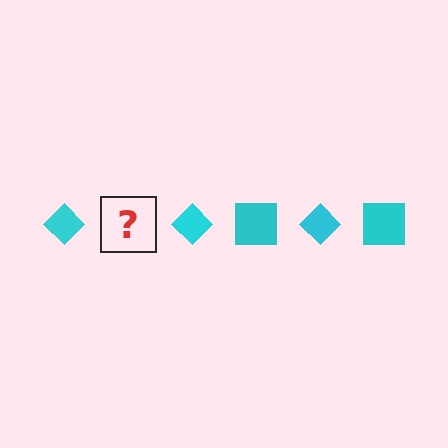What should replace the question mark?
The question mark should be replaced with a cyan square.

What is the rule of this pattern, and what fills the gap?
The rule is that the pattern cycles through diamond, square shapes in cyan. The gap should be filled with a cyan square.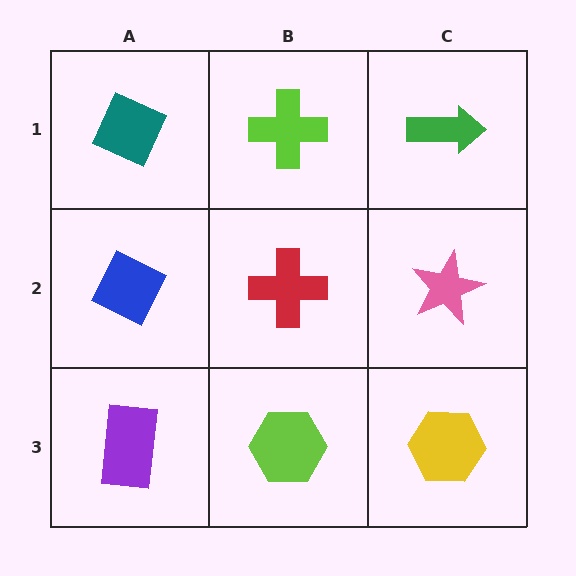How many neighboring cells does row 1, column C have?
2.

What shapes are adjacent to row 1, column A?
A blue diamond (row 2, column A), a lime cross (row 1, column B).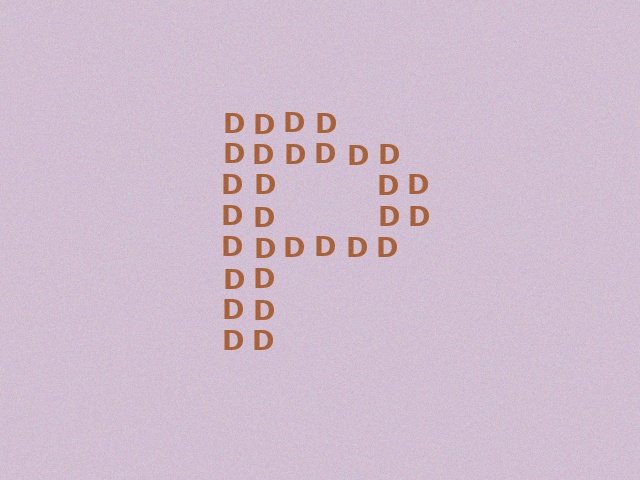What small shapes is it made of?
It is made of small letter D's.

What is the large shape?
The large shape is the letter P.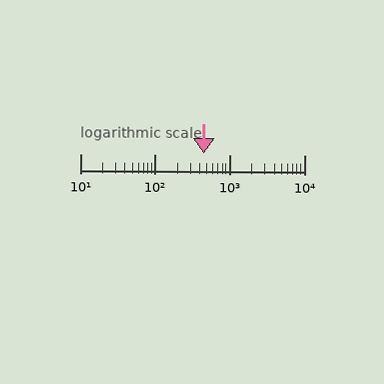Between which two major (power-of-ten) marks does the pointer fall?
The pointer is between 100 and 1000.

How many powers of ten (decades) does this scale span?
The scale spans 3 decades, from 10 to 10000.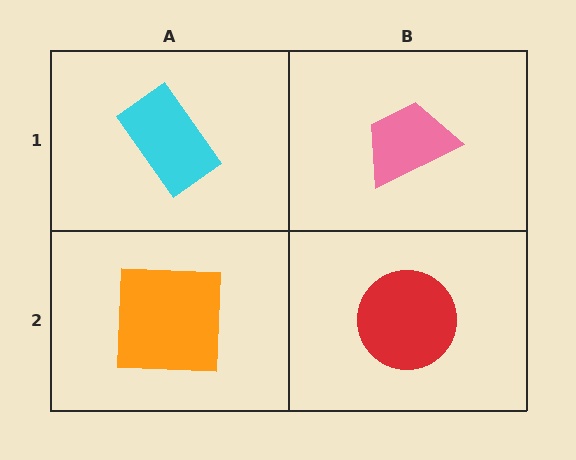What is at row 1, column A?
A cyan rectangle.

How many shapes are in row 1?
2 shapes.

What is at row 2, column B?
A red circle.